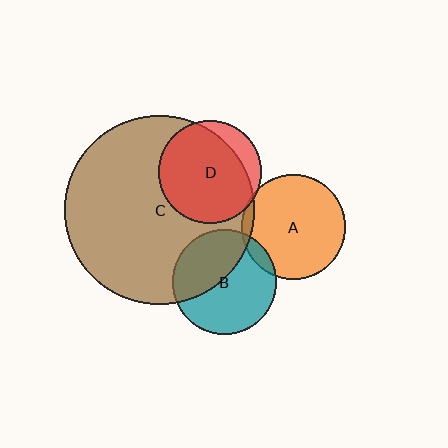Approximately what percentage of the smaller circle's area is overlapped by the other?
Approximately 40%.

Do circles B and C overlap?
Yes.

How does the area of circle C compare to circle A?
Approximately 3.3 times.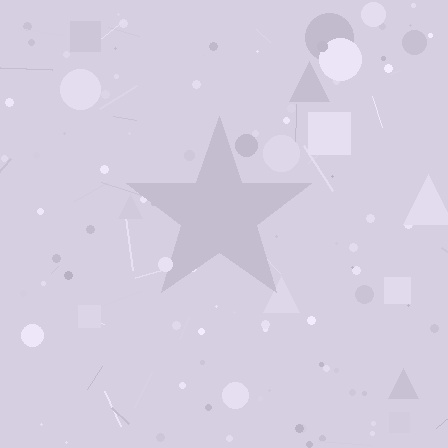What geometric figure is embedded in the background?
A star is embedded in the background.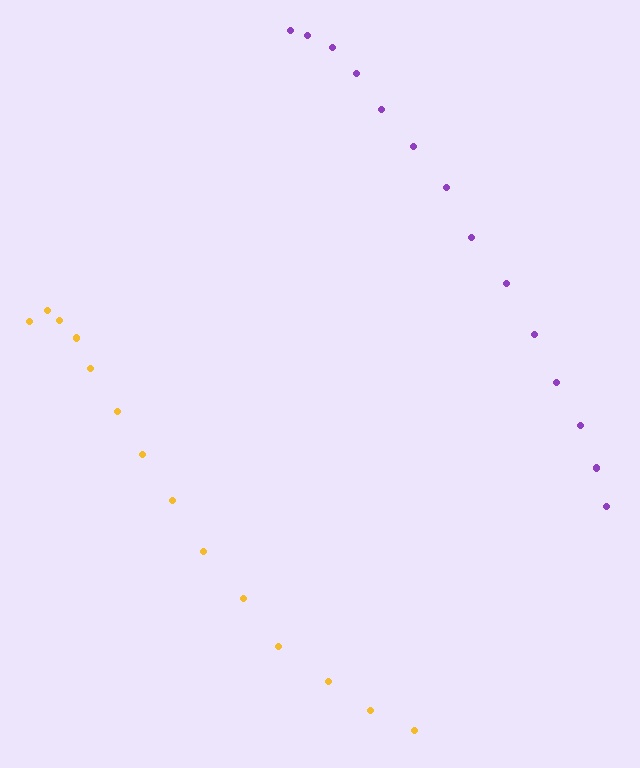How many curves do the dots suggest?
There are 2 distinct paths.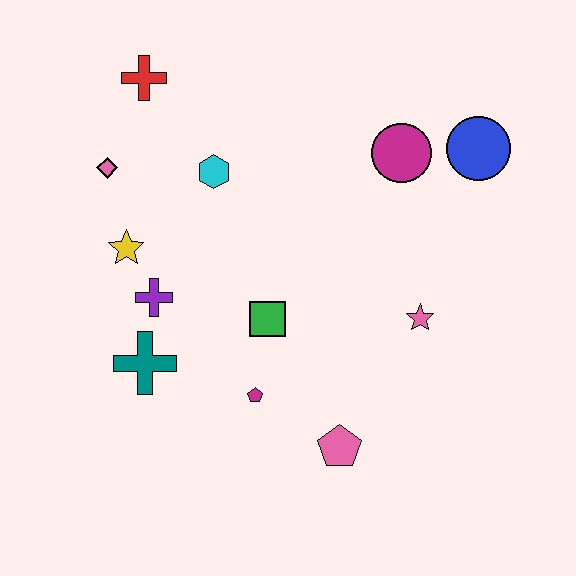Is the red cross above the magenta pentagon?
Yes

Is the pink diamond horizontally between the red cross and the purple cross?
No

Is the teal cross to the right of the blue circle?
No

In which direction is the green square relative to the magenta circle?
The green square is below the magenta circle.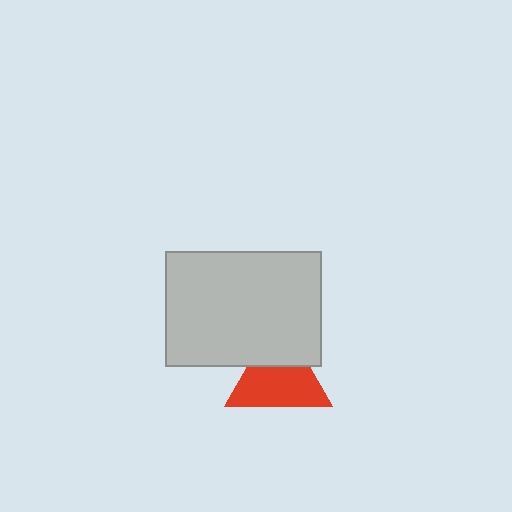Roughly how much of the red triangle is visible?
Most of it is visible (roughly 66%).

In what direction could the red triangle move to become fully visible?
The red triangle could move down. That would shift it out from behind the light gray rectangle entirely.